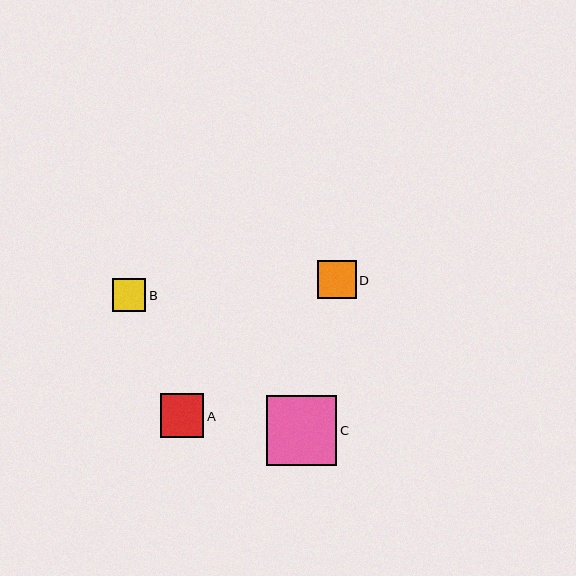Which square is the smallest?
Square B is the smallest with a size of approximately 33 pixels.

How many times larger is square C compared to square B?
Square C is approximately 2.1 times the size of square B.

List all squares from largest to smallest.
From largest to smallest: C, A, D, B.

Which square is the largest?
Square C is the largest with a size of approximately 70 pixels.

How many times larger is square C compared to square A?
Square C is approximately 1.6 times the size of square A.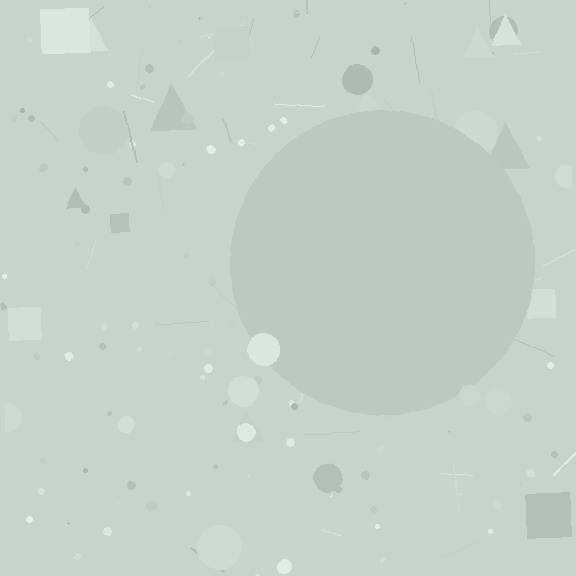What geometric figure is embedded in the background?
A circle is embedded in the background.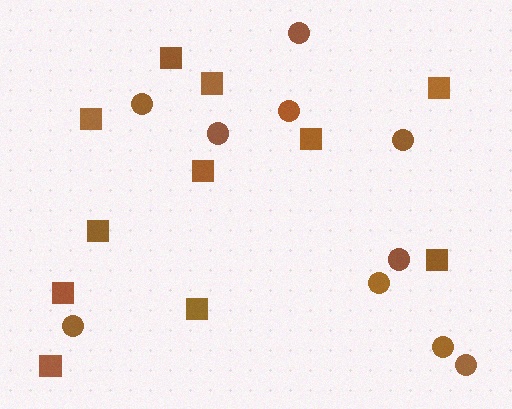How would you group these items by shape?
There are 2 groups: one group of squares (11) and one group of circles (10).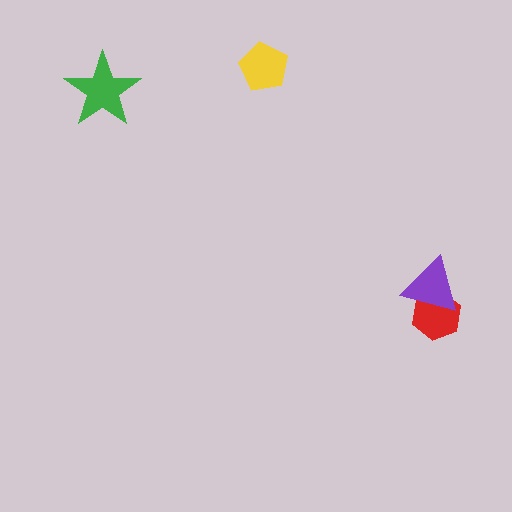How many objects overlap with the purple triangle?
1 object overlaps with the purple triangle.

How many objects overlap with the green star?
0 objects overlap with the green star.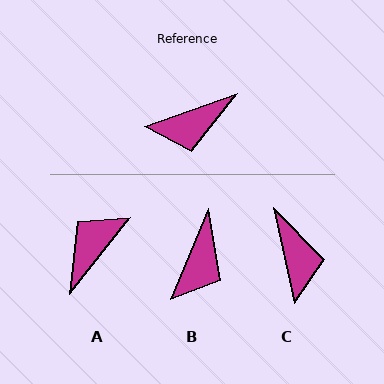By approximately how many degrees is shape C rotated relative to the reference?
Approximately 83 degrees counter-clockwise.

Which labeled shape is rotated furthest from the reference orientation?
A, about 148 degrees away.